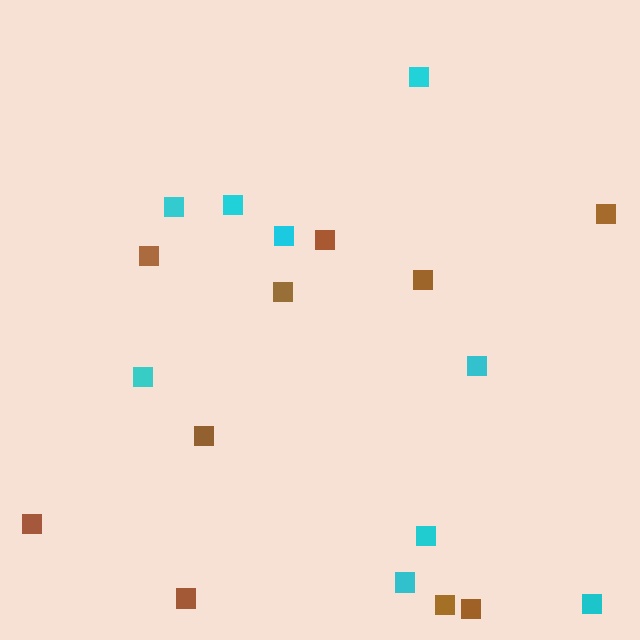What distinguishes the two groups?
There are 2 groups: one group of cyan squares (9) and one group of brown squares (10).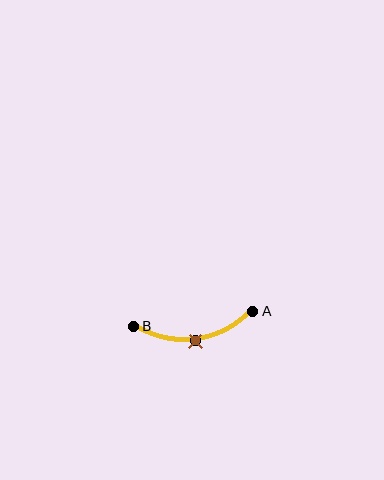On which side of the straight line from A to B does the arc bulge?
The arc bulges below the straight line connecting A and B.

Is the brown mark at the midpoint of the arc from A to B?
Yes. The brown mark lies on the arc at equal arc-length from both A and B — it is the arc midpoint.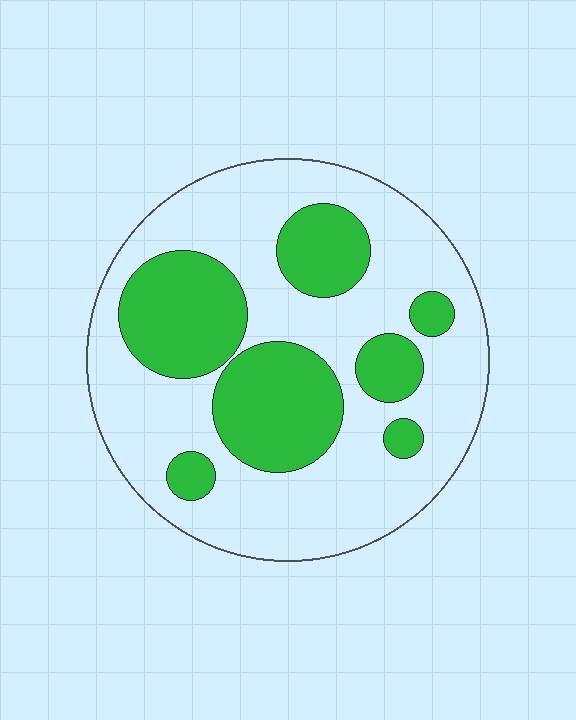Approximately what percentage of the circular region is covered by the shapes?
Approximately 35%.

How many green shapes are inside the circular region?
7.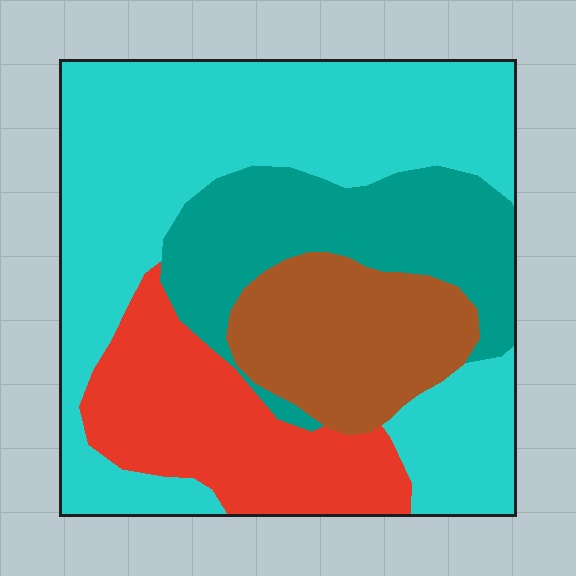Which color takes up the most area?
Cyan, at roughly 45%.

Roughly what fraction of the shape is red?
Red takes up about one fifth (1/5) of the shape.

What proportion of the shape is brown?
Brown covers 15% of the shape.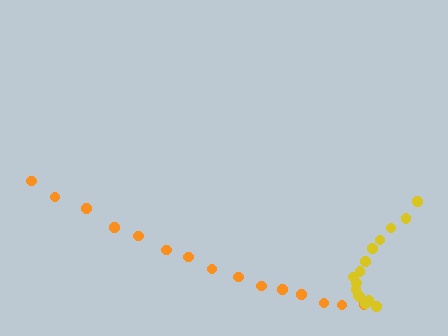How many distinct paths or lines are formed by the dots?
There are 2 distinct paths.